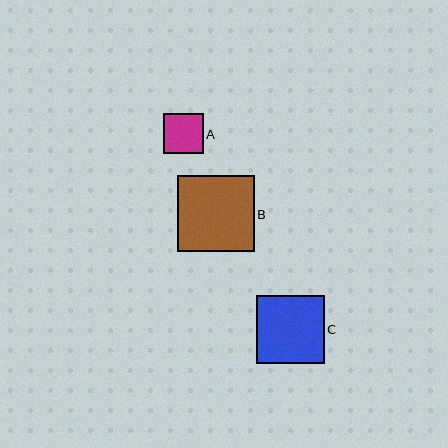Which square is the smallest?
Square A is the smallest with a size of approximately 40 pixels.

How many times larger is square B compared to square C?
Square B is approximately 1.1 times the size of square C.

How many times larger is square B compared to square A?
Square B is approximately 1.9 times the size of square A.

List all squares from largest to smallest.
From largest to smallest: B, C, A.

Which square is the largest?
Square B is the largest with a size of approximately 77 pixels.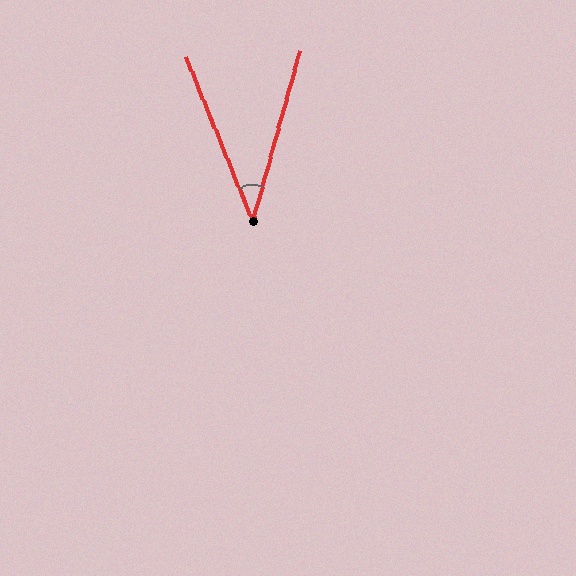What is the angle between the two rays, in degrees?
Approximately 37 degrees.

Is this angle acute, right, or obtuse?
It is acute.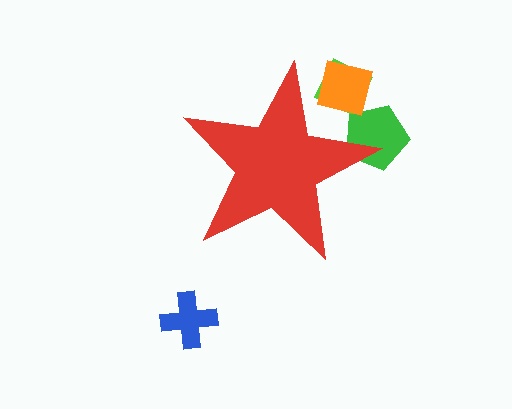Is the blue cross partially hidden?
No, the blue cross is fully visible.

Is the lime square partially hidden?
Yes, the lime square is partially hidden behind the red star.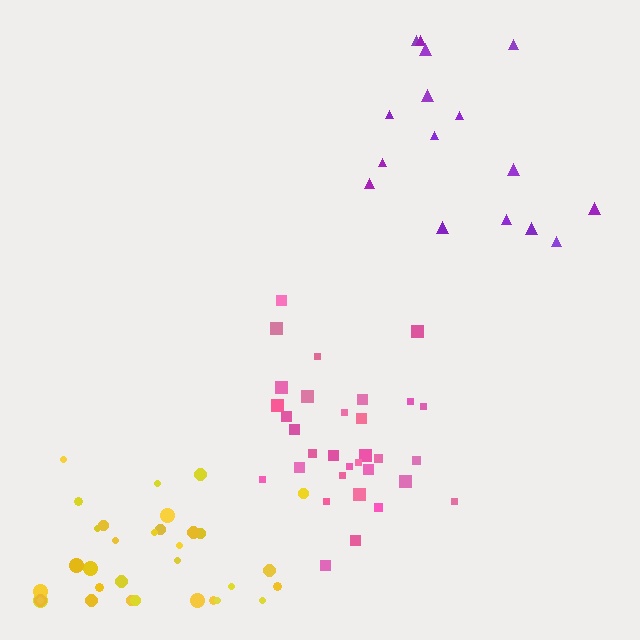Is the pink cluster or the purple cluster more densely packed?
Pink.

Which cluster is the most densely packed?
Pink.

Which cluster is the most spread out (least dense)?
Purple.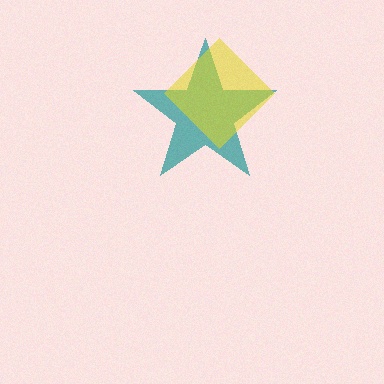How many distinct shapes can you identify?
There are 2 distinct shapes: a teal star, a yellow diamond.